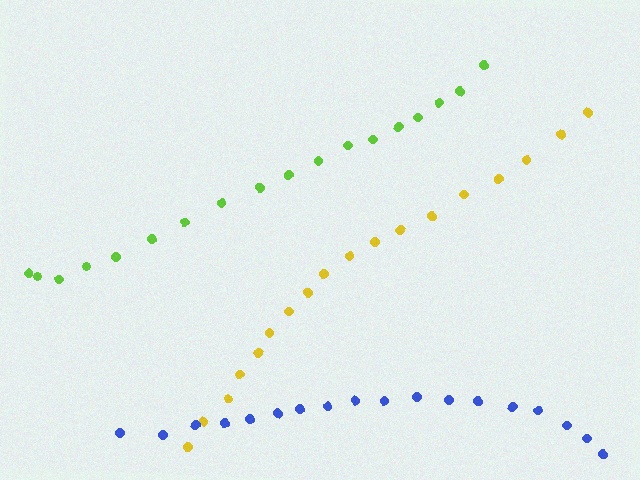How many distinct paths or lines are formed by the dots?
There are 3 distinct paths.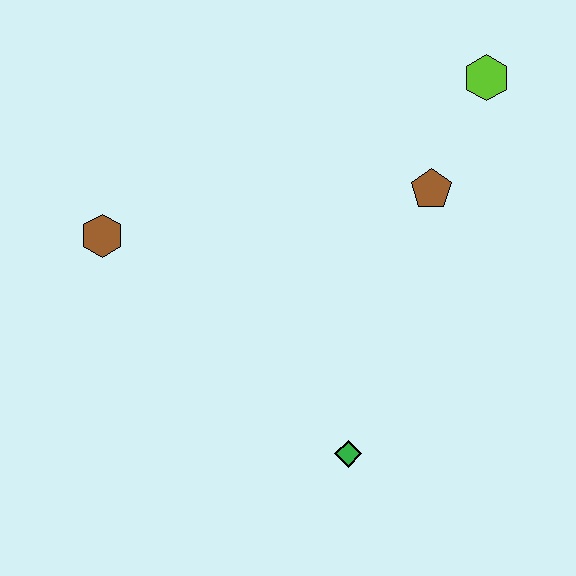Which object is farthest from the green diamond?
The lime hexagon is farthest from the green diamond.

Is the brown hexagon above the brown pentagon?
No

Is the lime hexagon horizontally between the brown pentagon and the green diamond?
No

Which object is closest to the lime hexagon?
The brown pentagon is closest to the lime hexagon.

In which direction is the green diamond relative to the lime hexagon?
The green diamond is below the lime hexagon.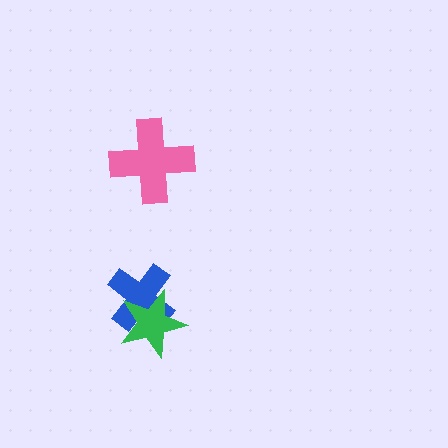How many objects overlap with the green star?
1 object overlaps with the green star.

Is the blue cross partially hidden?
Yes, it is partially covered by another shape.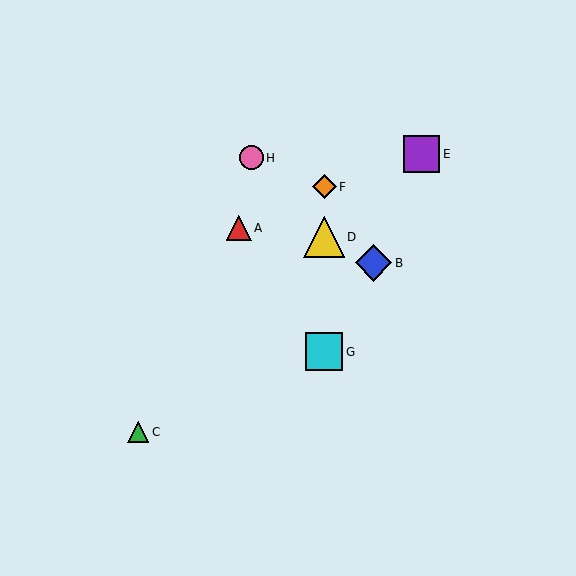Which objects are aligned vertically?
Objects D, F, G are aligned vertically.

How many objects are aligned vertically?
3 objects (D, F, G) are aligned vertically.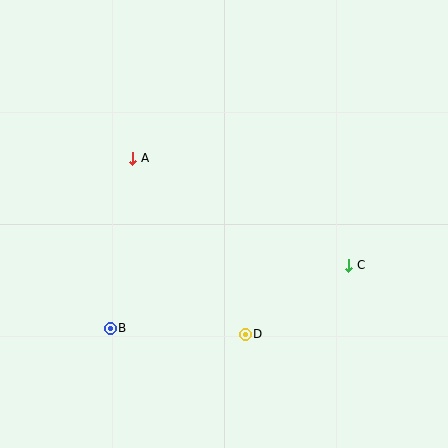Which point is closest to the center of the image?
Point D at (245, 334) is closest to the center.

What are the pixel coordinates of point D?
Point D is at (245, 334).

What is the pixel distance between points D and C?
The distance between D and C is 124 pixels.